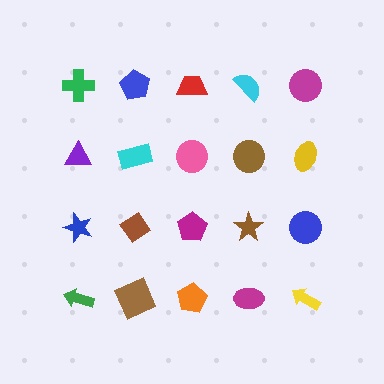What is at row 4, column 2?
A brown square.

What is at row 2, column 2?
A cyan rectangle.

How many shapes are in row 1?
5 shapes.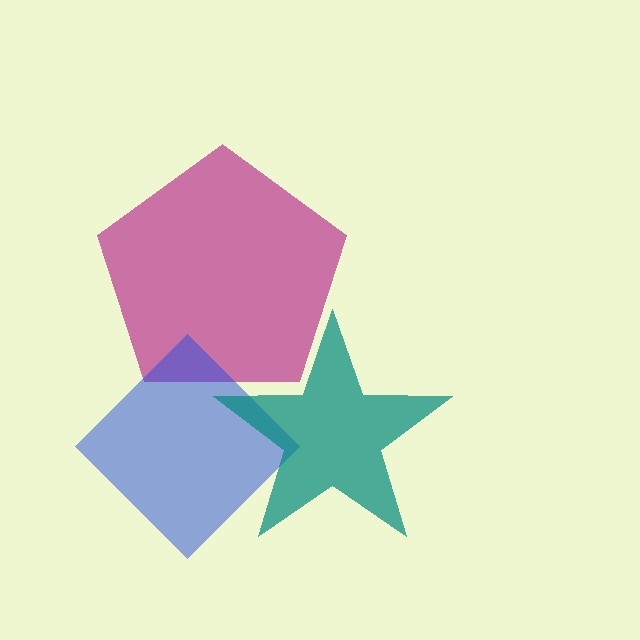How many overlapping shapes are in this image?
There are 3 overlapping shapes in the image.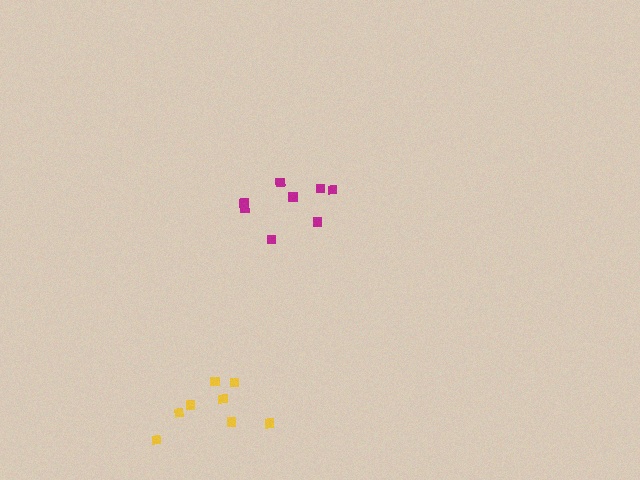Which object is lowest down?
The yellow cluster is bottommost.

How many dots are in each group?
Group 1: 8 dots, Group 2: 8 dots (16 total).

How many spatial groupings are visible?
There are 2 spatial groupings.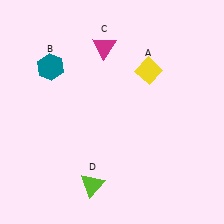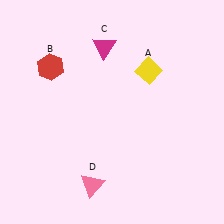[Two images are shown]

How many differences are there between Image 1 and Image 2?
There are 2 differences between the two images.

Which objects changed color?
B changed from teal to red. D changed from lime to pink.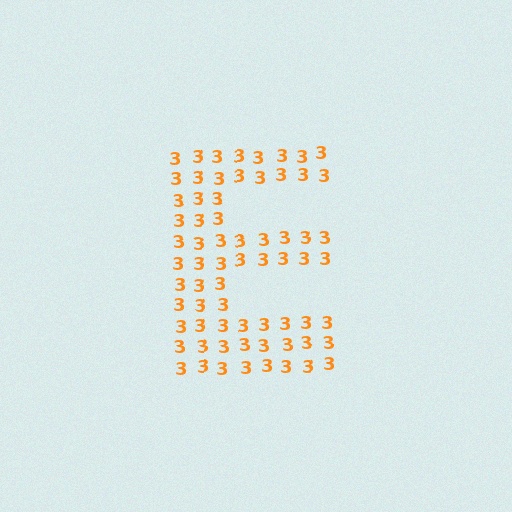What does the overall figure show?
The overall figure shows the letter E.